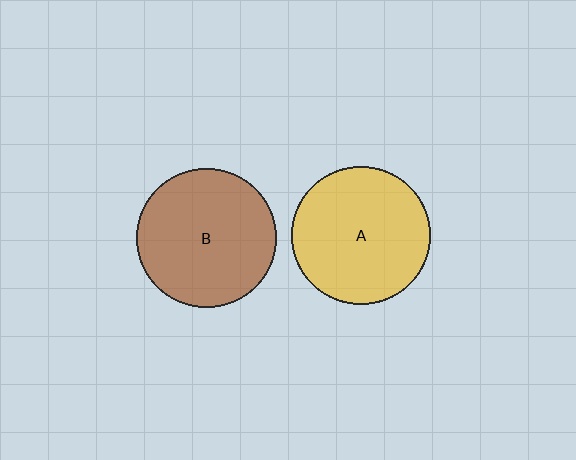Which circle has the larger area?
Circle B (brown).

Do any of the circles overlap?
No, none of the circles overlap.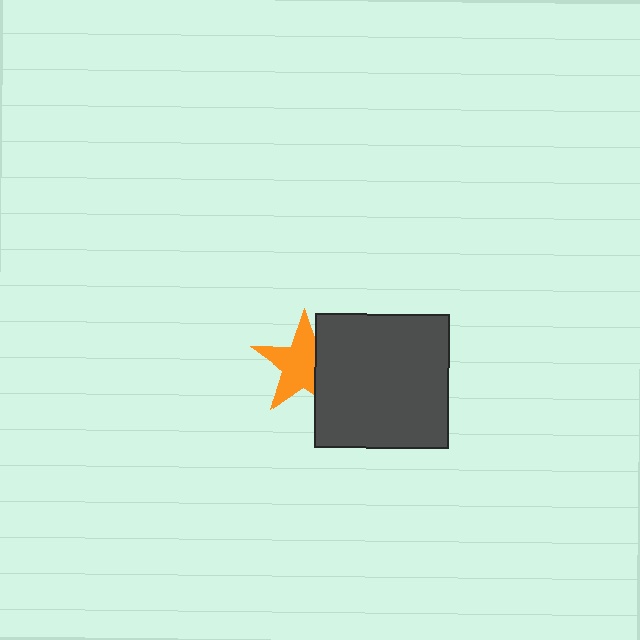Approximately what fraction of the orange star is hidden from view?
Roughly 30% of the orange star is hidden behind the dark gray square.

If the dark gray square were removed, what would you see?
You would see the complete orange star.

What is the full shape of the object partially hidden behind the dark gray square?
The partially hidden object is an orange star.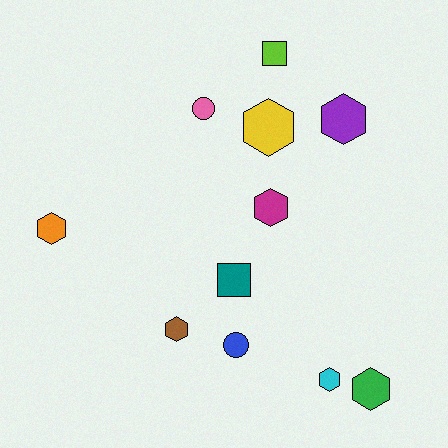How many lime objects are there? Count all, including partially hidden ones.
There is 1 lime object.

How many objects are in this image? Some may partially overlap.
There are 11 objects.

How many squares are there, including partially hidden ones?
There are 2 squares.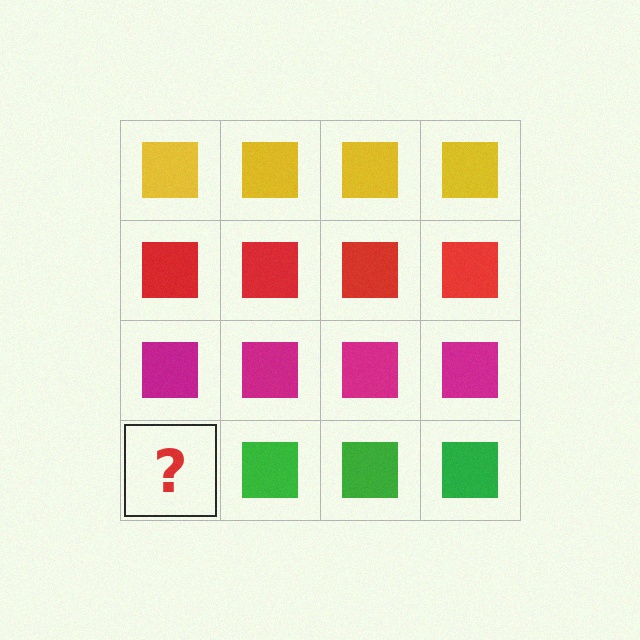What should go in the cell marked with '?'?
The missing cell should contain a green square.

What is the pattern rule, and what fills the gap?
The rule is that each row has a consistent color. The gap should be filled with a green square.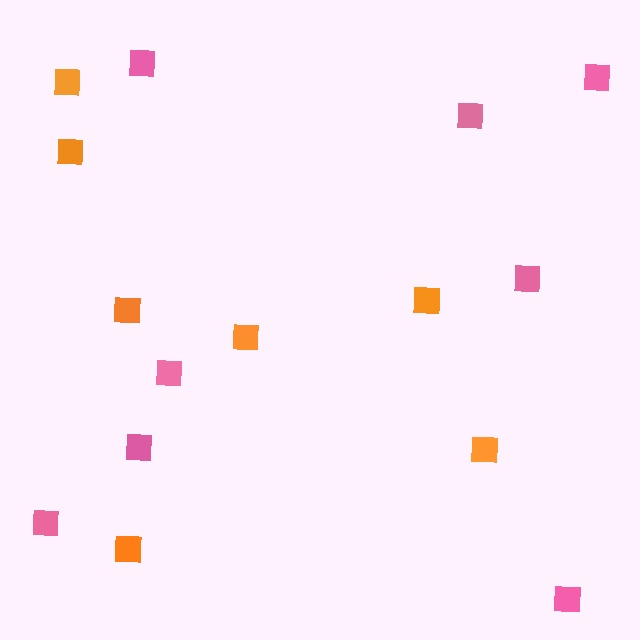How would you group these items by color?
There are 2 groups: one group of orange squares (7) and one group of pink squares (8).